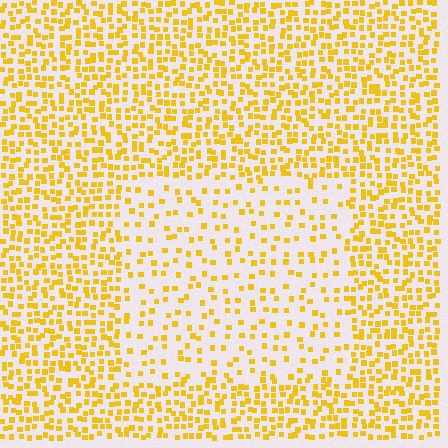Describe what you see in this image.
The image contains small yellow elements arranged at two different densities. A rectangle-shaped region is visible where the elements are less densely packed than the surrounding area.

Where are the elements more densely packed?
The elements are more densely packed outside the rectangle boundary.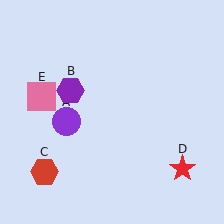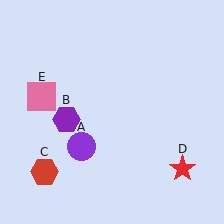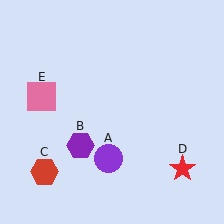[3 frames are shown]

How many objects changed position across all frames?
2 objects changed position: purple circle (object A), purple hexagon (object B).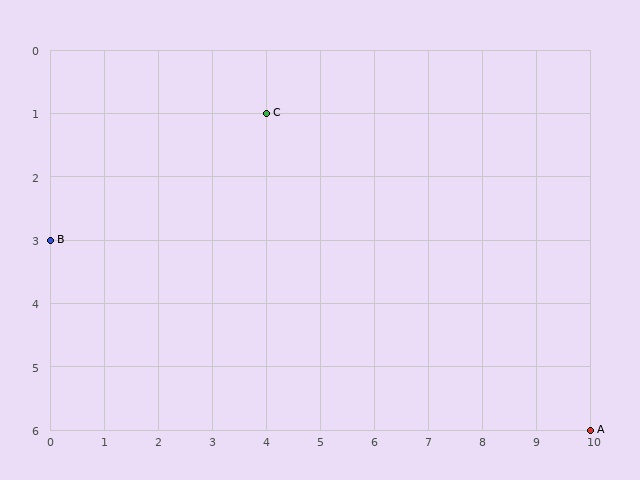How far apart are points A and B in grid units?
Points A and B are 10 columns and 3 rows apart (about 10.4 grid units diagonally).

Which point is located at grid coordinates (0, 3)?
Point B is at (0, 3).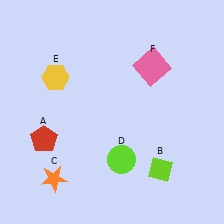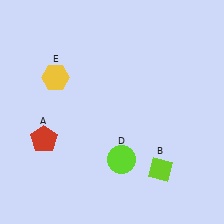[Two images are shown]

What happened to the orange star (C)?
The orange star (C) was removed in Image 2. It was in the bottom-left area of Image 1.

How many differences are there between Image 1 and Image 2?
There are 2 differences between the two images.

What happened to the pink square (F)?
The pink square (F) was removed in Image 2. It was in the top-right area of Image 1.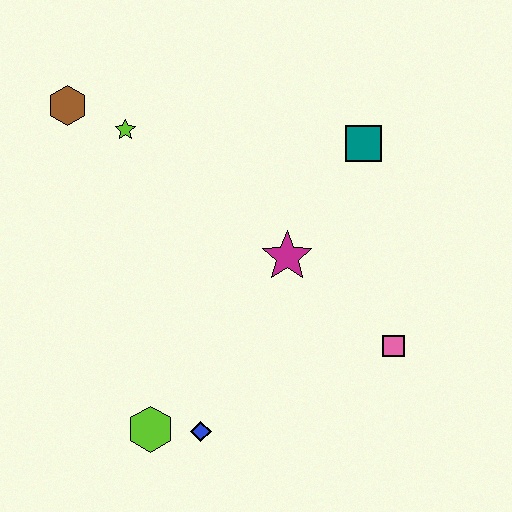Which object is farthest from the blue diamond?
The brown hexagon is farthest from the blue diamond.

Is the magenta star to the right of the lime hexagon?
Yes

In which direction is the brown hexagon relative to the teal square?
The brown hexagon is to the left of the teal square.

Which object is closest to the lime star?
The brown hexagon is closest to the lime star.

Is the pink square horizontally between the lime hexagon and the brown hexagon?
No